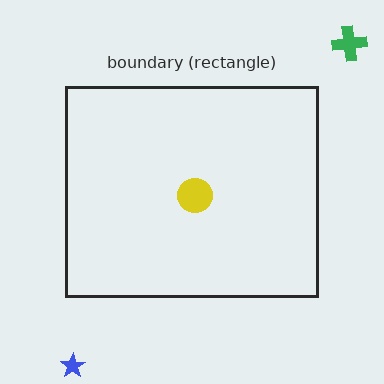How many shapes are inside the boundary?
1 inside, 2 outside.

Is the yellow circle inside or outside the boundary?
Inside.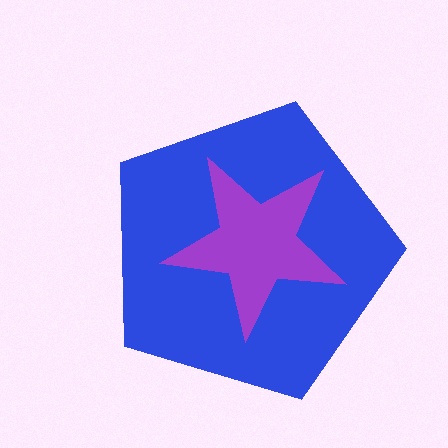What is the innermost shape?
The purple star.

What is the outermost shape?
The blue pentagon.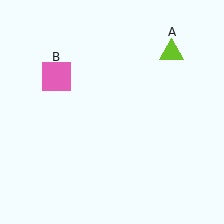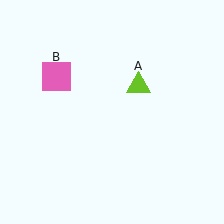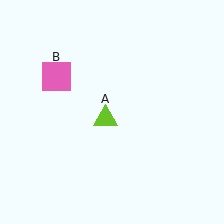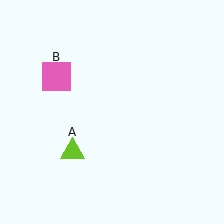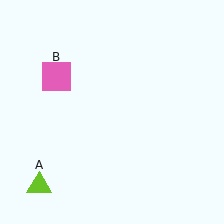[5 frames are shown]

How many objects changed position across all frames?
1 object changed position: lime triangle (object A).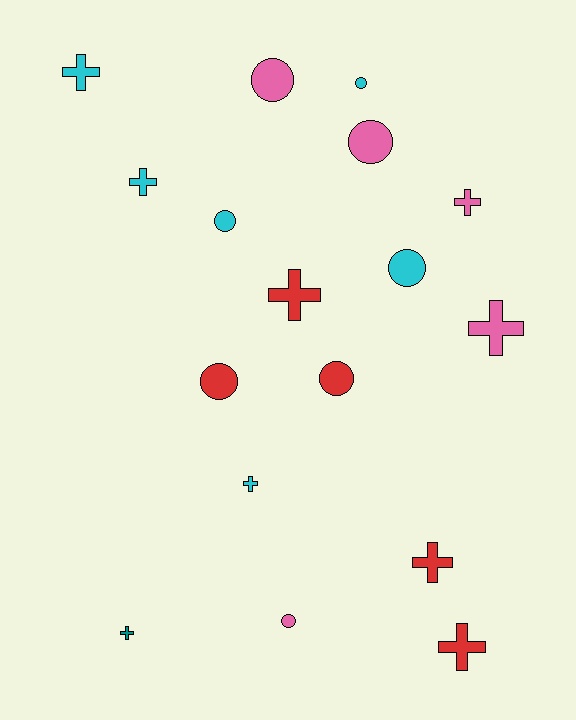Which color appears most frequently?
Cyan, with 6 objects.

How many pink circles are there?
There are 3 pink circles.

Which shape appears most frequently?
Cross, with 9 objects.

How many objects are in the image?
There are 17 objects.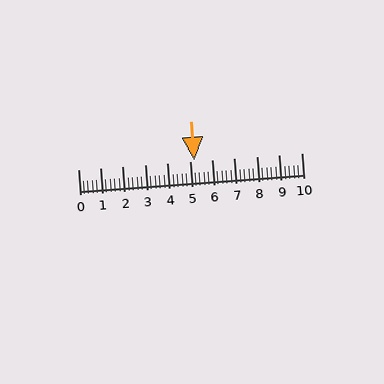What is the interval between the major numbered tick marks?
The major tick marks are spaced 1 units apart.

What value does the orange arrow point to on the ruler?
The orange arrow points to approximately 5.2.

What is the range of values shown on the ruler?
The ruler shows values from 0 to 10.